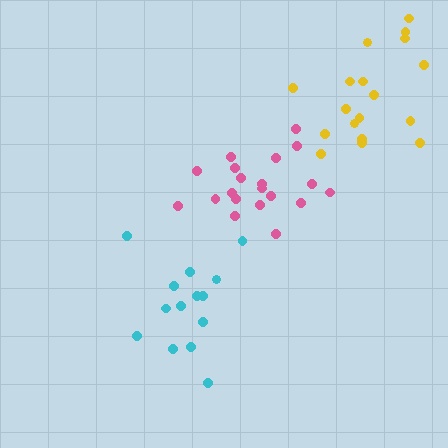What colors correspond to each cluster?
The clusters are colored: cyan, pink, yellow.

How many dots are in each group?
Group 1: 14 dots, Group 2: 20 dots, Group 3: 18 dots (52 total).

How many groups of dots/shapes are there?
There are 3 groups.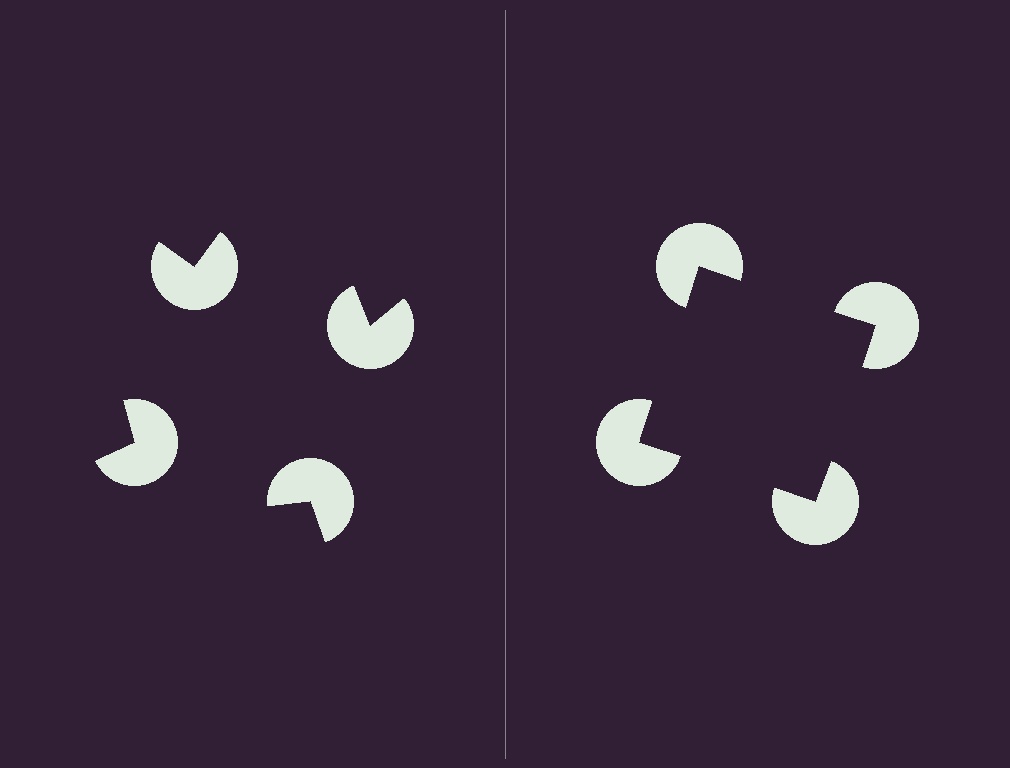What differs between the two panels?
The pac-man discs are positioned identically on both sides; only the wedge orientations differ. On the right they align to a square; on the left they are misaligned.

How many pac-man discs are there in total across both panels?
8 — 4 on each side.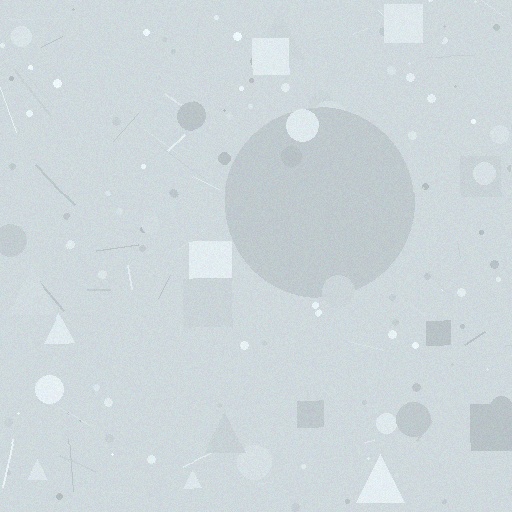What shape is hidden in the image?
A circle is hidden in the image.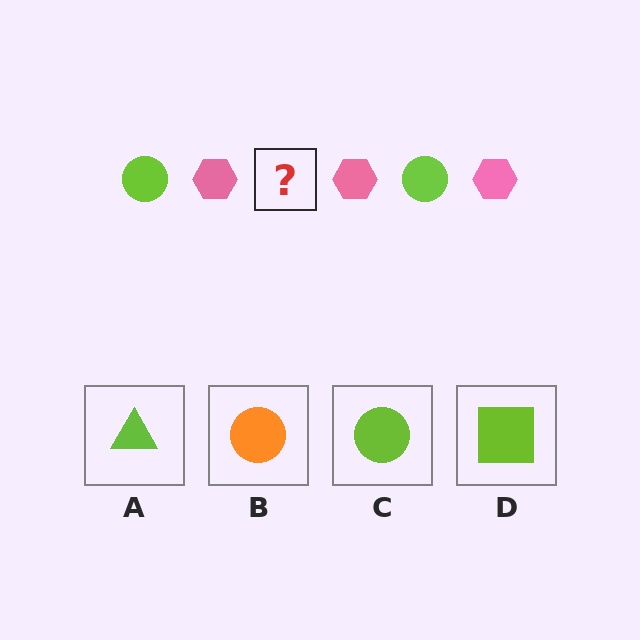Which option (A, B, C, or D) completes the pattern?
C.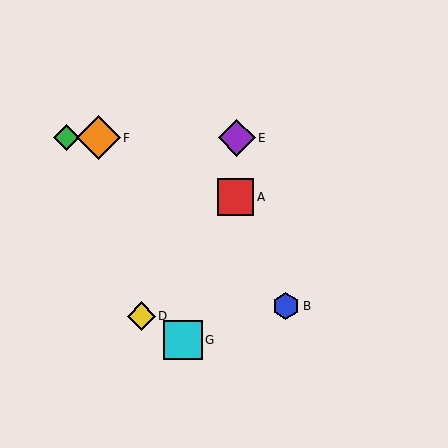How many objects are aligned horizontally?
3 objects (C, E, F) are aligned horizontally.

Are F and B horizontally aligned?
No, F is at y≈138 and B is at y≈306.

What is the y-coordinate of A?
Object A is at y≈197.